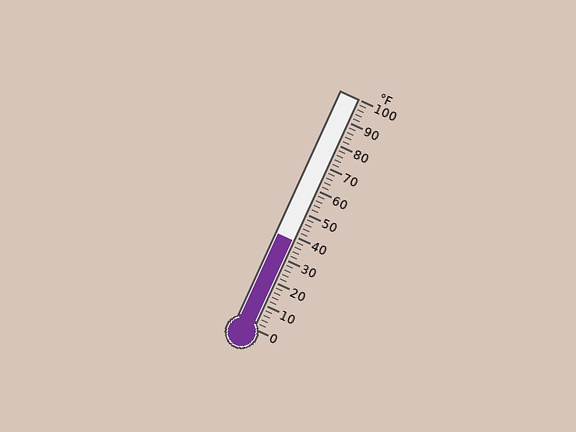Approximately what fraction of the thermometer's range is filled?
The thermometer is filled to approximately 40% of its range.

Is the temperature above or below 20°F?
The temperature is above 20°F.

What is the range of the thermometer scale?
The thermometer scale ranges from 0°F to 100°F.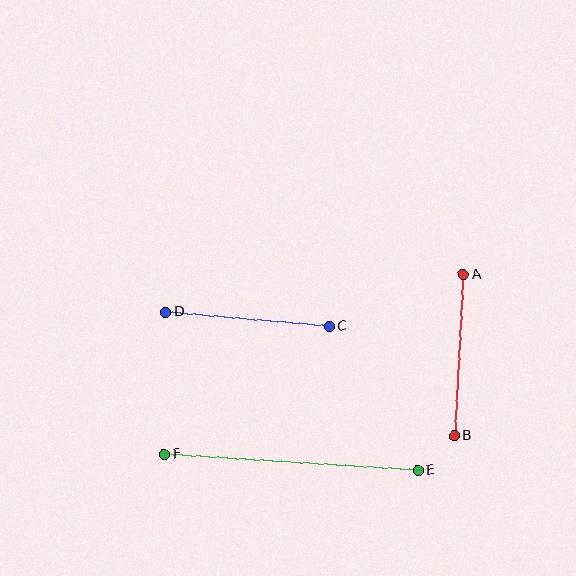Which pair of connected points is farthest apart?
Points E and F are farthest apart.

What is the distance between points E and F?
The distance is approximately 254 pixels.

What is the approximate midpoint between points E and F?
The midpoint is at approximately (291, 462) pixels.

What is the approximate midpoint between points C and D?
The midpoint is at approximately (247, 319) pixels.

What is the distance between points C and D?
The distance is approximately 164 pixels.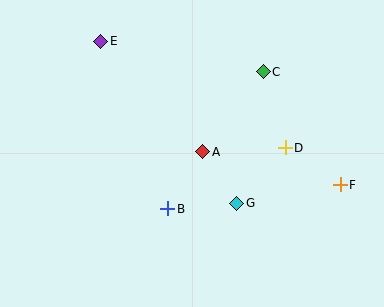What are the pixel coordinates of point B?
Point B is at (168, 209).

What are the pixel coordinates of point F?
Point F is at (340, 185).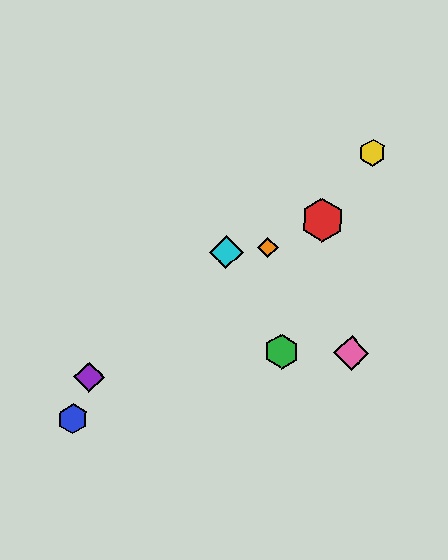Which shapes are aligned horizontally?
The green hexagon, the pink diamond are aligned horizontally.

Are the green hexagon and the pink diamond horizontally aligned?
Yes, both are at y≈351.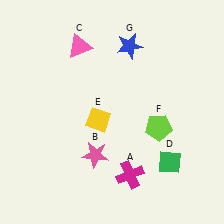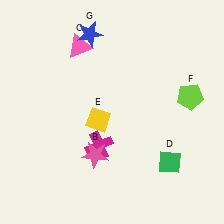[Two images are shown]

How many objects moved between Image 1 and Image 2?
3 objects moved between the two images.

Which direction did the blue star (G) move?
The blue star (G) moved left.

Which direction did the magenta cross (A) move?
The magenta cross (A) moved left.